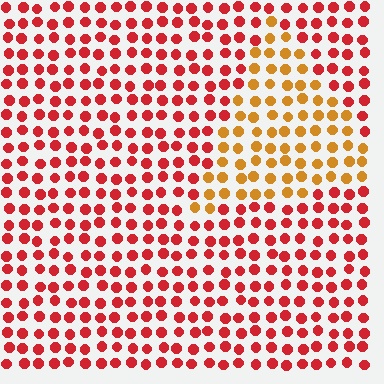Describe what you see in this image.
The image is filled with small red elements in a uniform arrangement. A triangle-shaped region is visible where the elements are tinted to a slightly different hue, forming a subtle color boundary.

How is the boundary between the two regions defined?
The boundary is defined purely by a slight shift in hue (about 40 degrees). Spacing, size, and orientation are identical on both sides.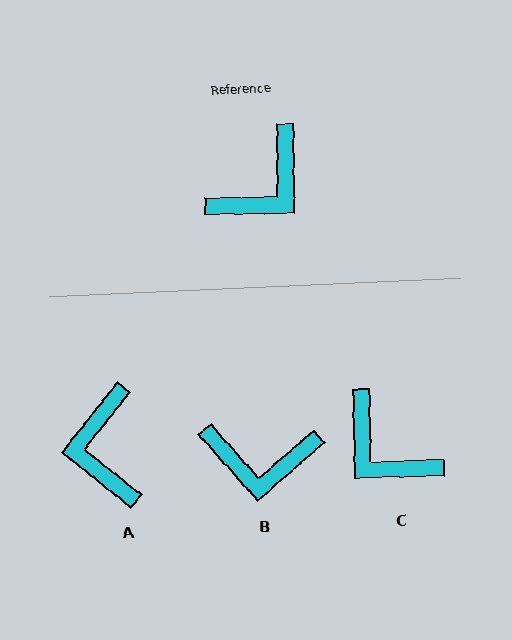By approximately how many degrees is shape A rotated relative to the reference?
Approximately 129 degrees clockwise.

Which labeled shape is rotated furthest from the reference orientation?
A, about 129 degrees away.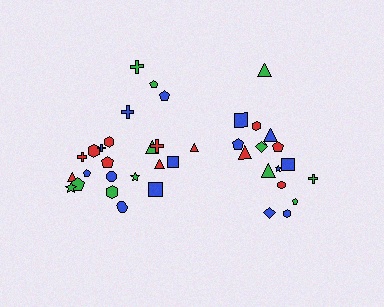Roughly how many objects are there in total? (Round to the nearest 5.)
Roughly 40 objects in total.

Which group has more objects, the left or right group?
The left group.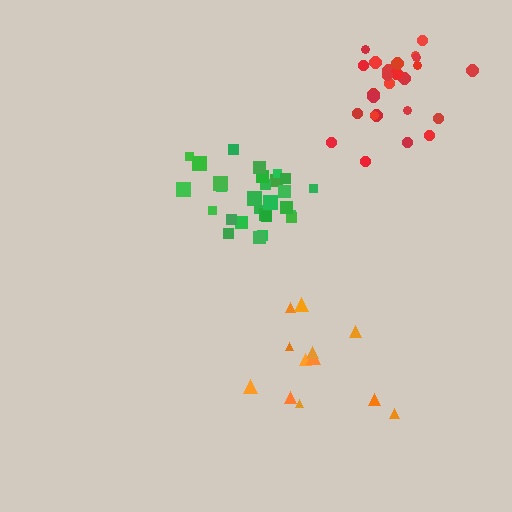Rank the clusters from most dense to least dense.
green, red, orange.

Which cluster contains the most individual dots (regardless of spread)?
Green (30).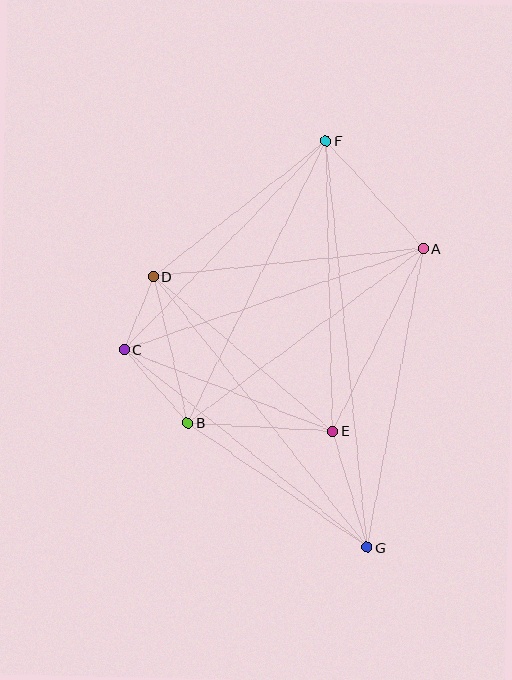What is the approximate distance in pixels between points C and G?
The distance between C and G is approximately 313 pixels.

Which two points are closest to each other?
Points C and D are closest to each other.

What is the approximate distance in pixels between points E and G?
The distance between E and G is approximately 121 pixels.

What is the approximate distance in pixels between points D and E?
The distance between D and E is approximately 237 pixels.